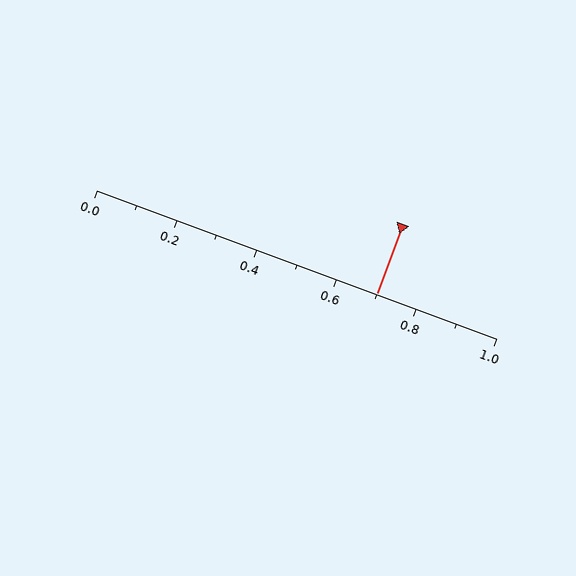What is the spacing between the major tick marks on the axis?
The major ticks are spaced 0.2 apart.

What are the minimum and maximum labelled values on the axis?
The axis runs from 0.0 to 1.0.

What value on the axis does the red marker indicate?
The marker indicates approximately 0.7.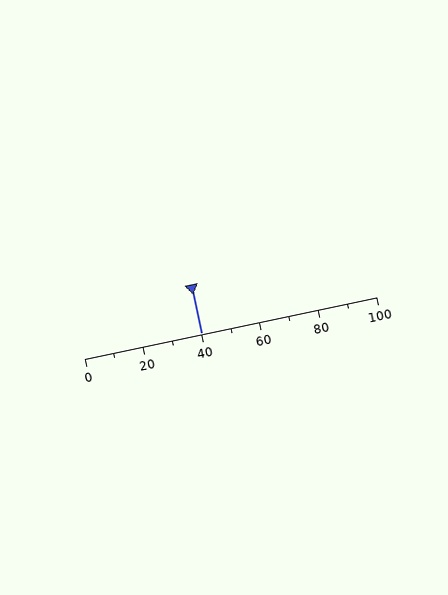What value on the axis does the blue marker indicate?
The marker indicates approximately 40.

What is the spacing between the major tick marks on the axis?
The major ticks are spaced 20 apart.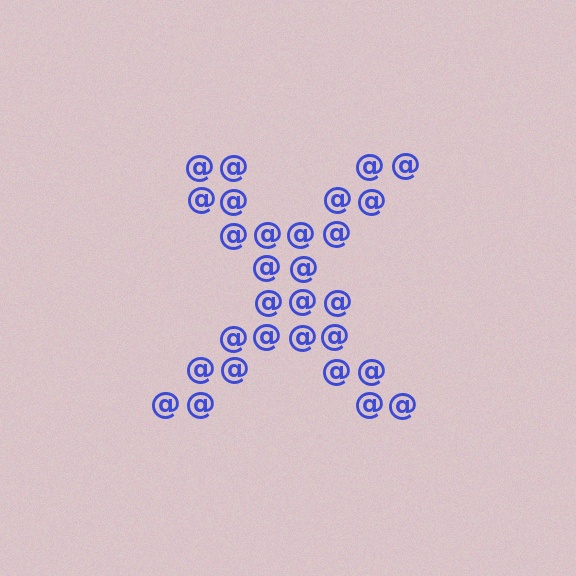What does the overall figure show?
The overall figure shows the letter X.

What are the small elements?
The small elements are at signs.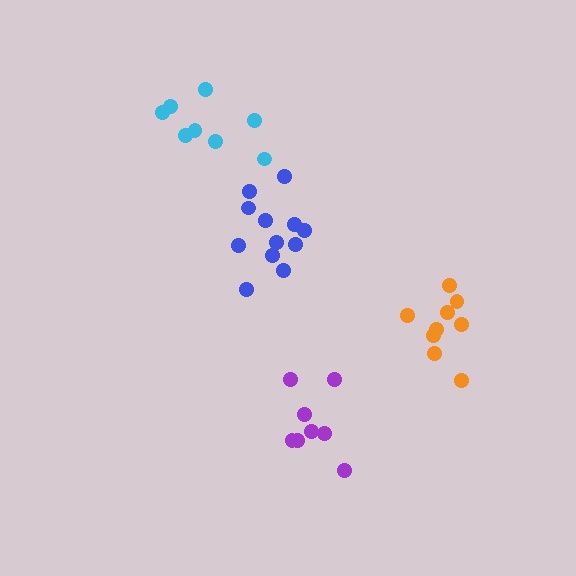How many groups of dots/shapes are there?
There are 4 groups.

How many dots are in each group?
Group 1: 8 dots, Group 2: 12 dots, Group 3: 9 dots, Group 4: 8 dots (37 total).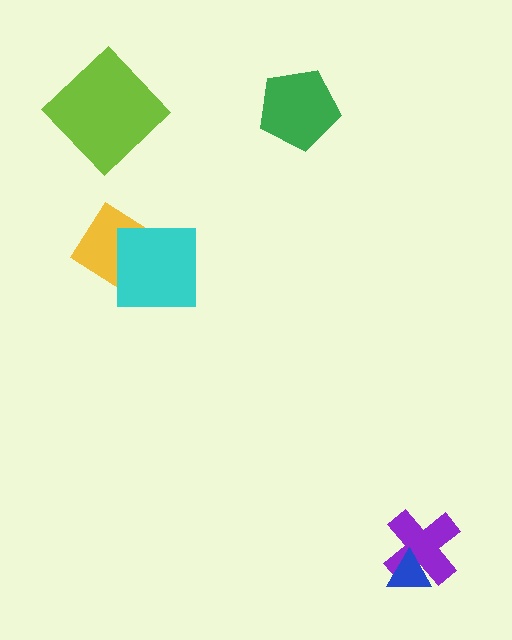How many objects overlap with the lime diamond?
0 objects overlap with the lime diamond.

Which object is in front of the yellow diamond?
The cyan square is in front of the yellow diamond.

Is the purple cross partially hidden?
Yes, it is partially covered by another shape.